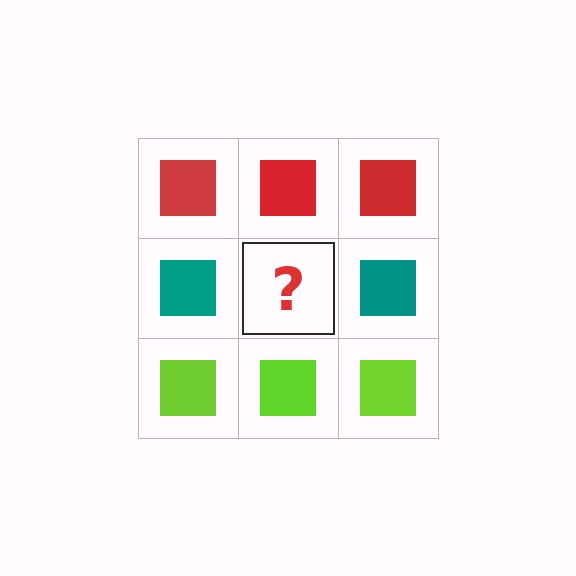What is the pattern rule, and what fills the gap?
The rule is that each row has a consistent color. The gap should be filled with a teal square.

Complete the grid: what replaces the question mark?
The question mark should be replaced with a teal square.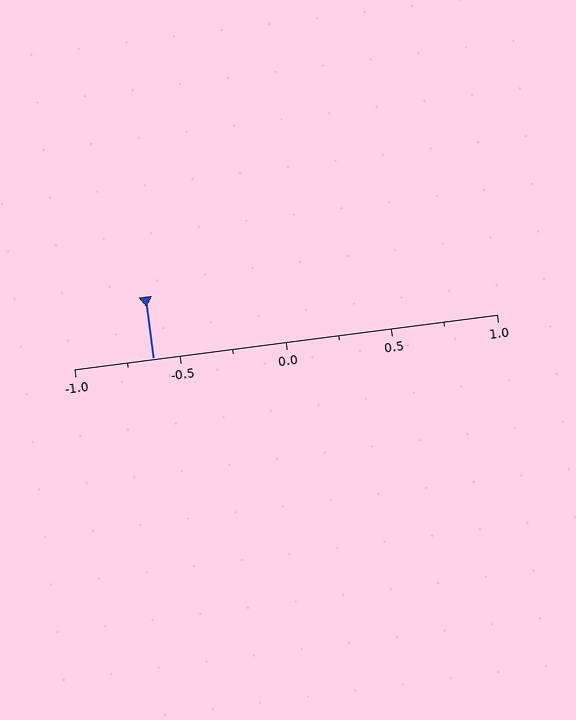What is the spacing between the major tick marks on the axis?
The major ticks are spaced 0.5 apart.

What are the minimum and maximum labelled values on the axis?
The axis runs from -1.0 to 1.0.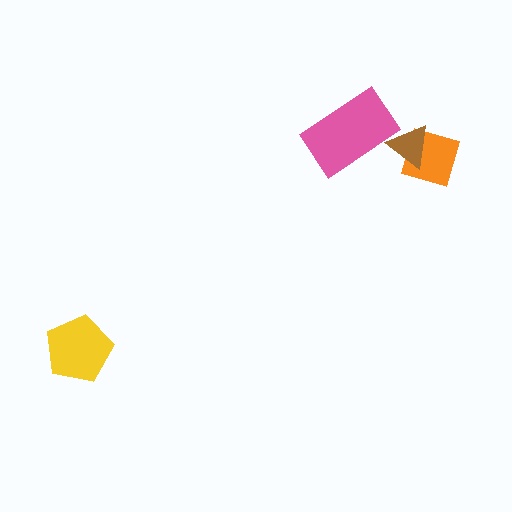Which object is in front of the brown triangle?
The pink rectangle is in front of the brown triangle.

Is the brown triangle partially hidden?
Yes, it is partially covered by another shape.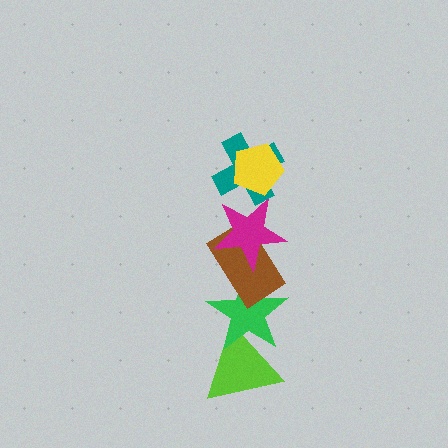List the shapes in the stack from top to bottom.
From top to bottom: the yellow pentagon, the teal cross, the magenta star, the brown rectangle, the green star, the lime triangle.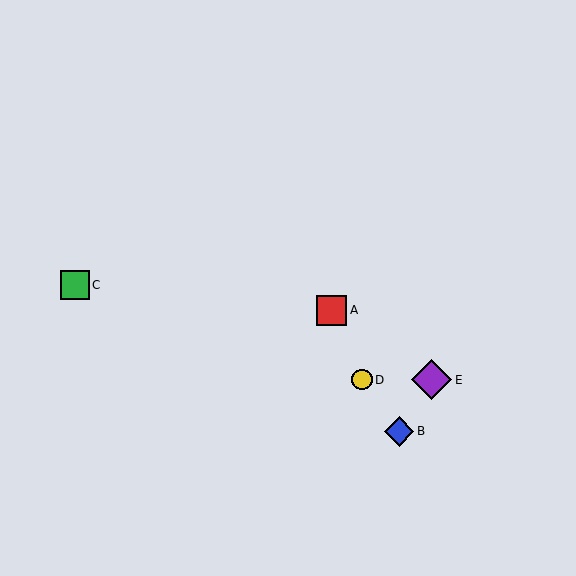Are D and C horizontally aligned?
No, D is at y≈380 and C is at y≈285.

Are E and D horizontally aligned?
Yes, both are at y≈380.